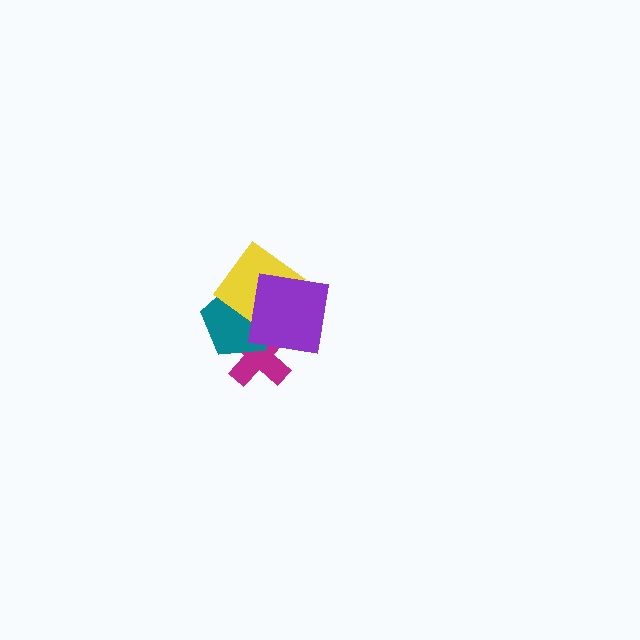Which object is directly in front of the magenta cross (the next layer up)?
The teal pentagon is directly in front of the magenta cross.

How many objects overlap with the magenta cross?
3 objects overlap with the magenta cross.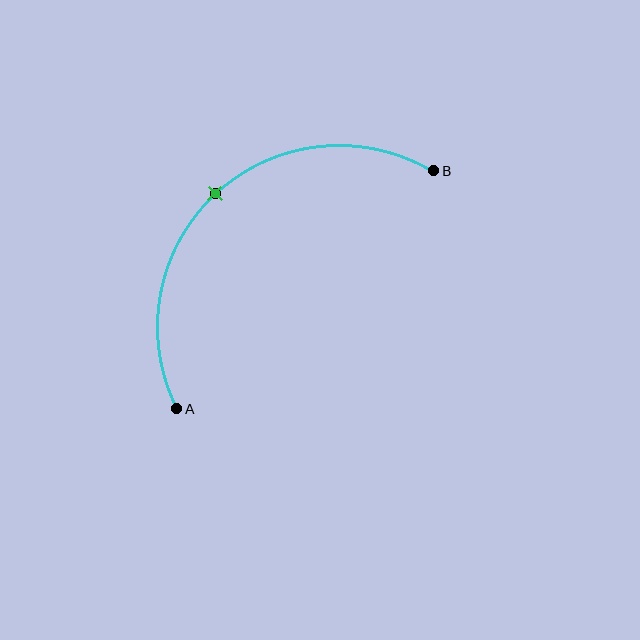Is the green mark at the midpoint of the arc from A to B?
Yes. The green mark lies on the arc at equal arc-length from both A and B — it is the arc midpoint.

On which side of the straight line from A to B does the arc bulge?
The arc bulges above and to the left of the straight line connecting A and B.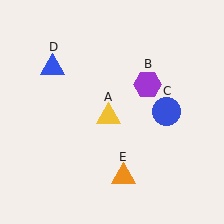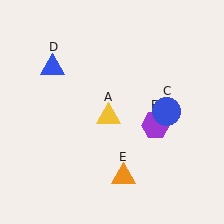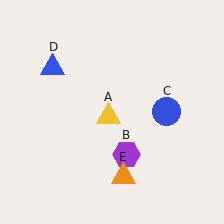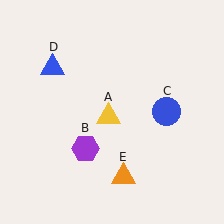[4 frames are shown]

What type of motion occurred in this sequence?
The purple hexagon (object B) rotated clockwise around the center of the scene.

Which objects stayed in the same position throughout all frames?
Yellow triangle (object A) and blue circle (object C) and blue triangle (object D) and orange triangle (object E) remained stationary.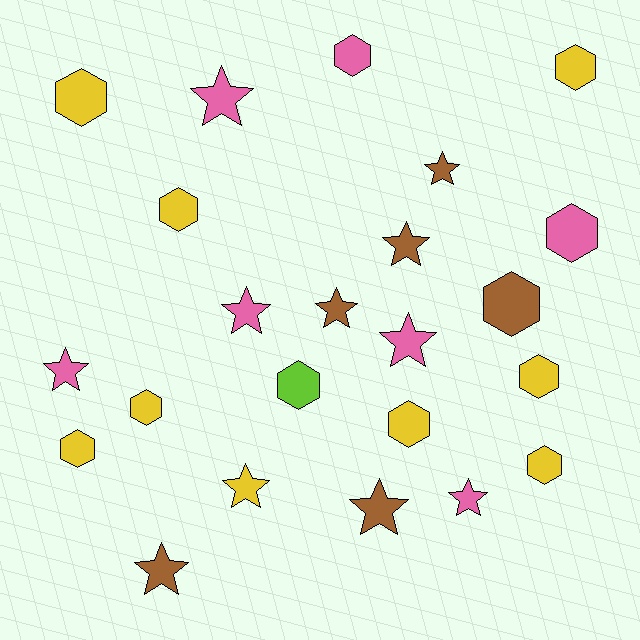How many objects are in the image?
There are 23 objects.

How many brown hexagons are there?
There is 1 brown hexagon.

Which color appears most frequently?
Yellow, with 9 objects.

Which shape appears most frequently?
Hexagon, with 12 objects.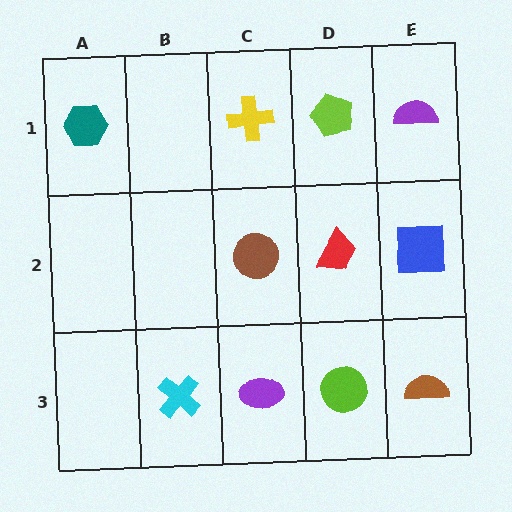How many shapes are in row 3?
4 shapes.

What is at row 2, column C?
A brown circle.